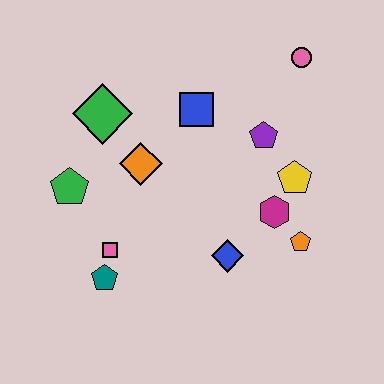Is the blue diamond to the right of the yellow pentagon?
No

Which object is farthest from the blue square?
The teal pentagon is farthest from the blue square.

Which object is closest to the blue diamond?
The magenta hexagon is closest to the blue diamond.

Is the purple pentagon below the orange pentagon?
No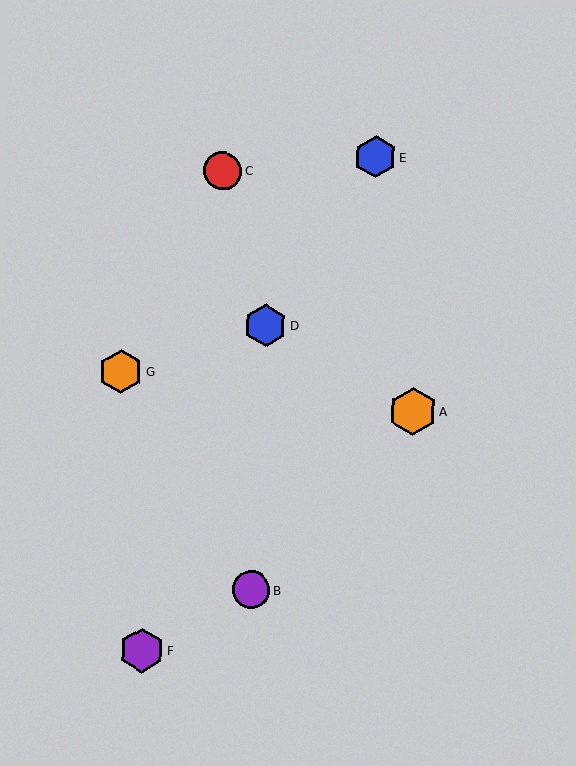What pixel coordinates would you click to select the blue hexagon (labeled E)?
Click at (376, 157) to select the blue hexagon E.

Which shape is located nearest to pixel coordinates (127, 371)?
The orange hexagon (labeled G) at (121, 371) is nearest to that location.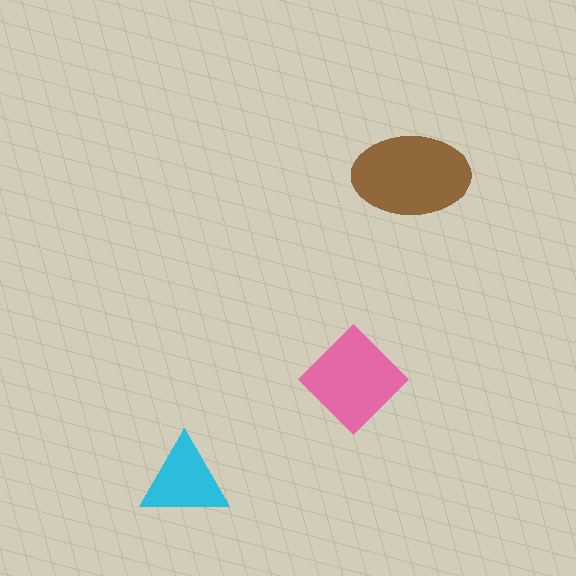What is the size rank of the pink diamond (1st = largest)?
2nd.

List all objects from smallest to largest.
The cyan triangle, the pink diamond, the brown ellipse.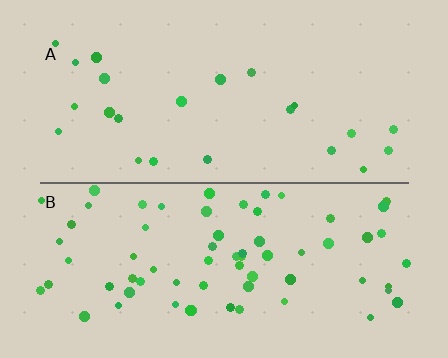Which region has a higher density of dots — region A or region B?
B (the bottom).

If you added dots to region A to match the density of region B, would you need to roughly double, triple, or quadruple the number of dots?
Approximately triple.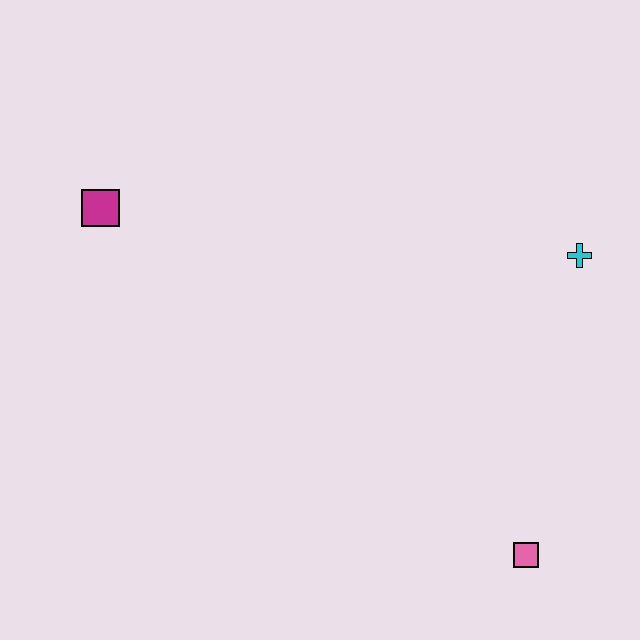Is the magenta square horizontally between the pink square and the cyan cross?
No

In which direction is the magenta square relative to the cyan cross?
The magenta square is to the left of the cyan cross.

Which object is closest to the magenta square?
The cyan cross is closest to the magenta square.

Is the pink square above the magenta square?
No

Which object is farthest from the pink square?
The magenta square is farthest from the pink square.